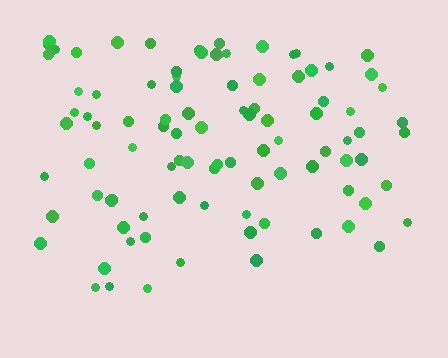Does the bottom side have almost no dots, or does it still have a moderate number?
Still a moderate number, just noticeably fewer than the top.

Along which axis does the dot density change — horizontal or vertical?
Vertical.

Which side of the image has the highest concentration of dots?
The top.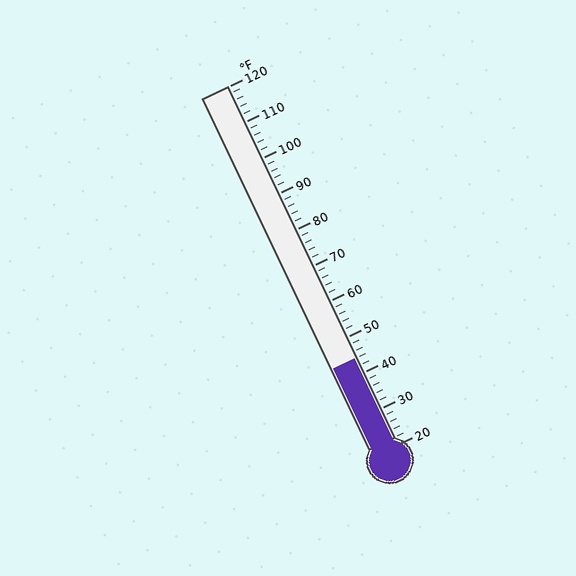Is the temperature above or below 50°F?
The temperature is below 50°F.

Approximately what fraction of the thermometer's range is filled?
The thermometer is filled to approximately 25% of its range.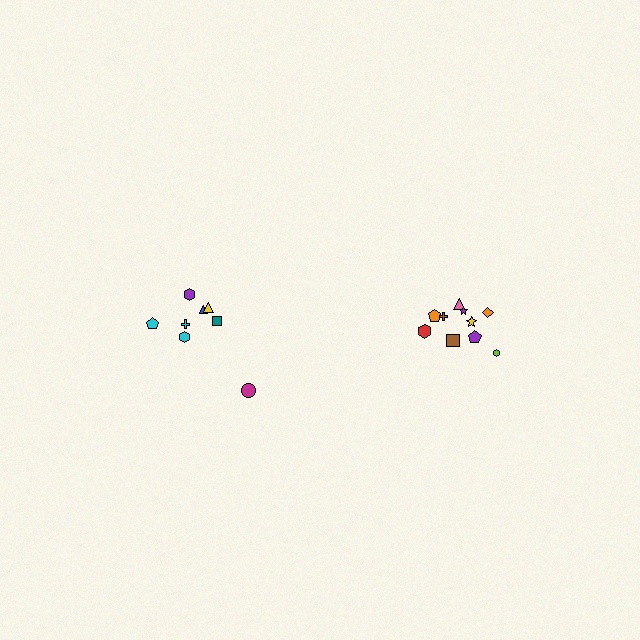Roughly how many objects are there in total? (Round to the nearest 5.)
Roughly 20 objects in total.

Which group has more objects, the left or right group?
The right group.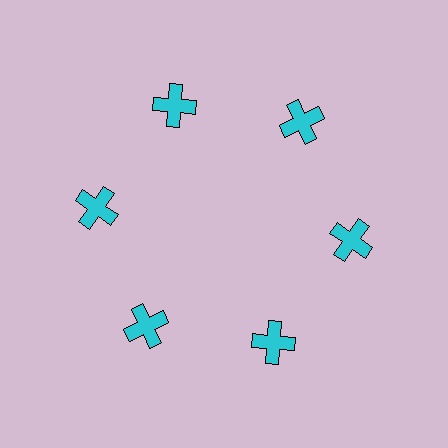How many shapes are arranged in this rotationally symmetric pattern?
There are 6 shapes, arranged in 6 groups of 1.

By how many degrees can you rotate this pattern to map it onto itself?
The pattern maps onto itself every 60 degrees of rotation.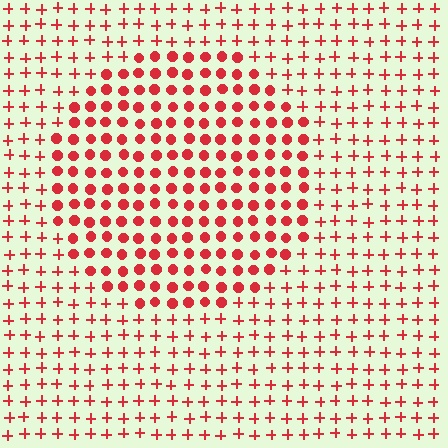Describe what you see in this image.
The image is filled with small red elements arranged in a uniform grid. A circle-shaped region contains circles, while the surrounding area contains plus signs. The boundary is defined purely by the change in element shape.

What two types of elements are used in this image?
The image uses circles inside the circle region and plus signs outside it.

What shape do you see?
I see a circle.